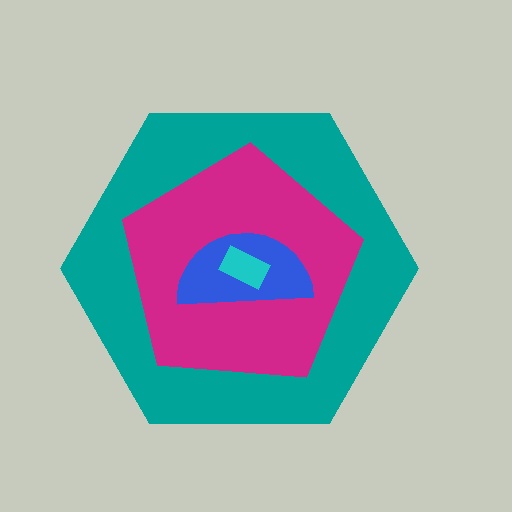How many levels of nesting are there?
4.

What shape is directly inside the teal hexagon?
The magenta pentagon.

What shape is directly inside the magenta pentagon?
The blue semicircle.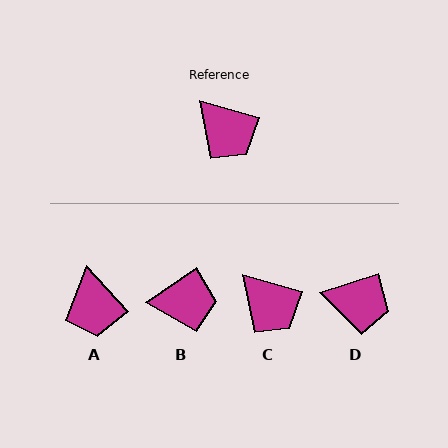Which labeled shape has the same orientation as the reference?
C.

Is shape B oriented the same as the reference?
No, it is off by about 50 degrees.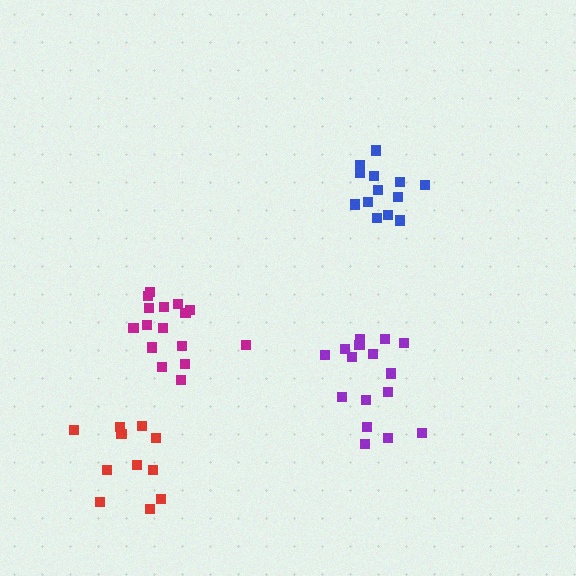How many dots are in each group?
Group 1: 13 dots, Group 2: 16 dots, Group 3: 11 dots, Group 4: 16 dots (56 total).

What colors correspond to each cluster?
The clusters are colored: blue, magenta, red, purple.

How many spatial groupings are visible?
There are 4 spatial groupings.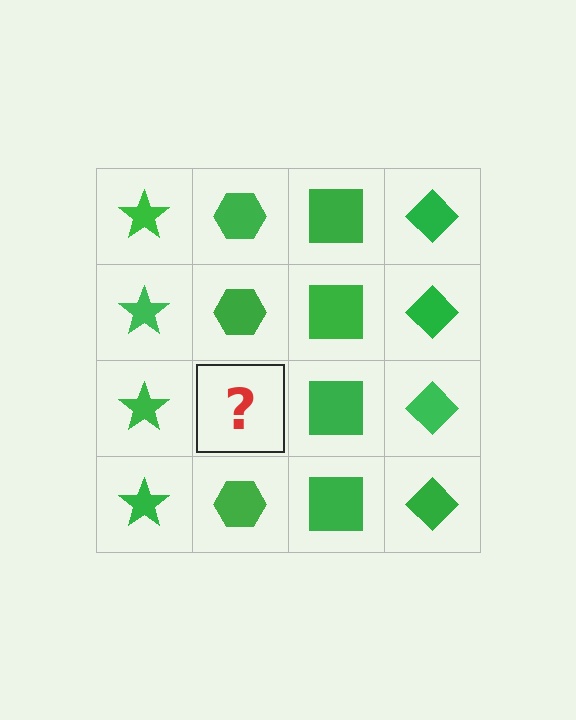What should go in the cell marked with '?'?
The missing cell should contain a green hexagon.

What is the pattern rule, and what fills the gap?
The rule is that each column has a consistent shape. The gap should be filled with a green hexagon.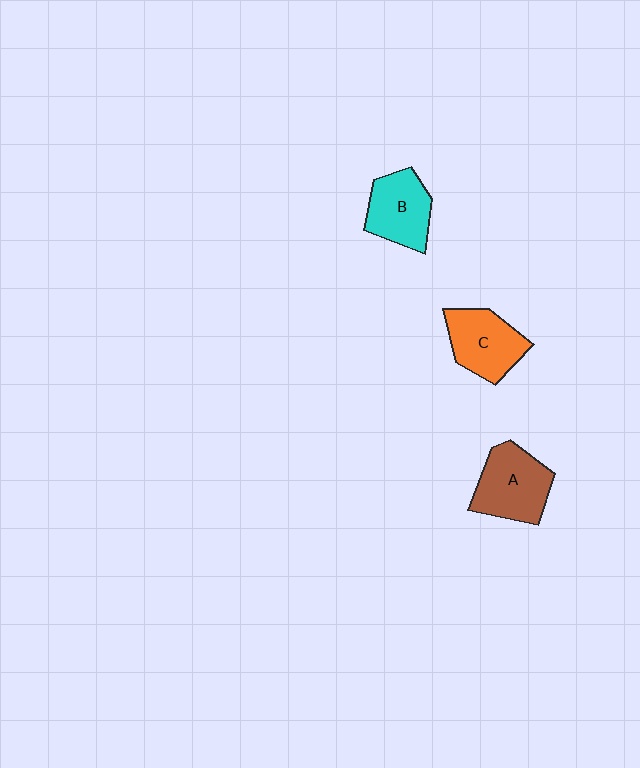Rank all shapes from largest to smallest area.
From largest to smallest: A (brown), C (orange), B (cyan).